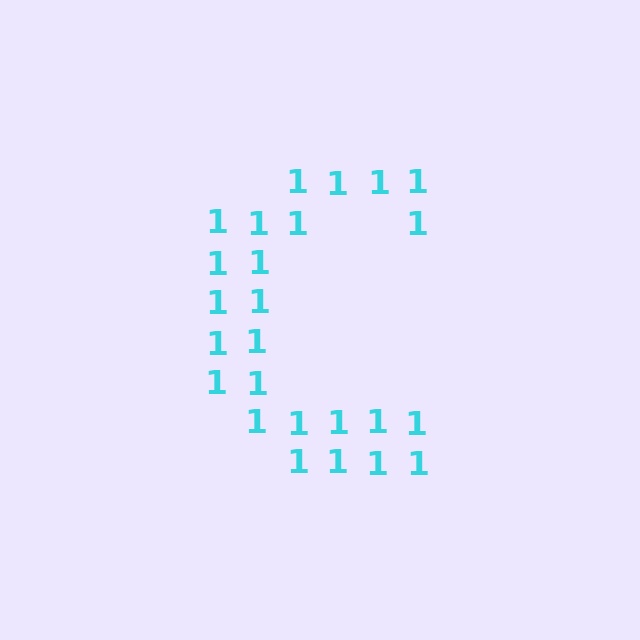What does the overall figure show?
The overall figure shows the letter C.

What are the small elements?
The small elements are digit 1's.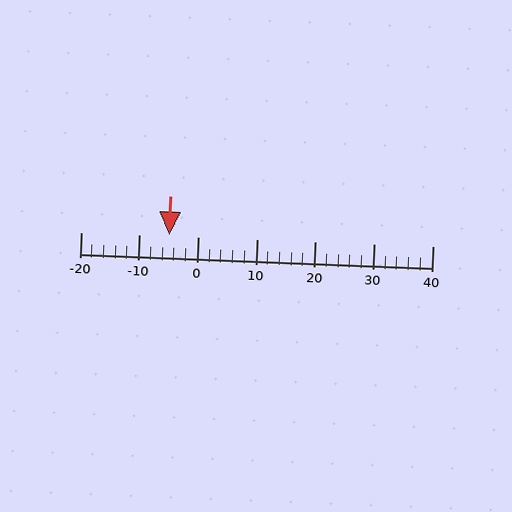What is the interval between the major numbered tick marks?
The major tick marks are spaced 10 units apart.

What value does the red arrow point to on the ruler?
The red arrow points to approximately -5.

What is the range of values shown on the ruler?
The ruler shows values from -20 to 40.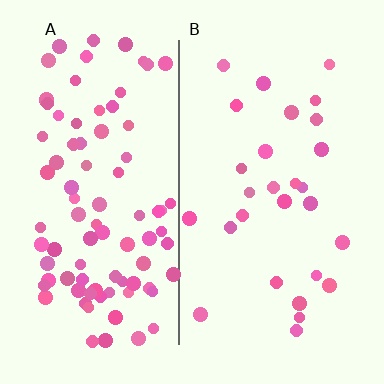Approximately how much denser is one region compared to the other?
Approximately 3.2× — region A over region B.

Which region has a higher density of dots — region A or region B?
A (the left).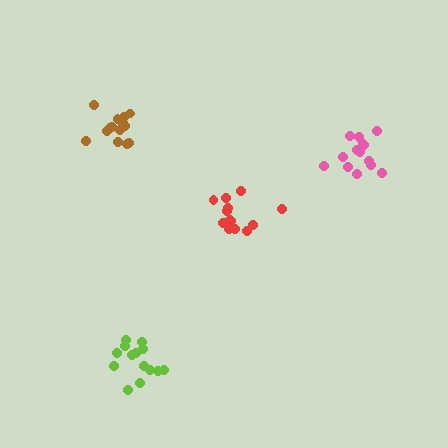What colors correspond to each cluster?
The clusters are colored: brown, lime, red, pink.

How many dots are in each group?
Group 1: 15 dots, Group 2: 14 dots, Group 3: 14 dots, Group 4: 14 dots (57 total).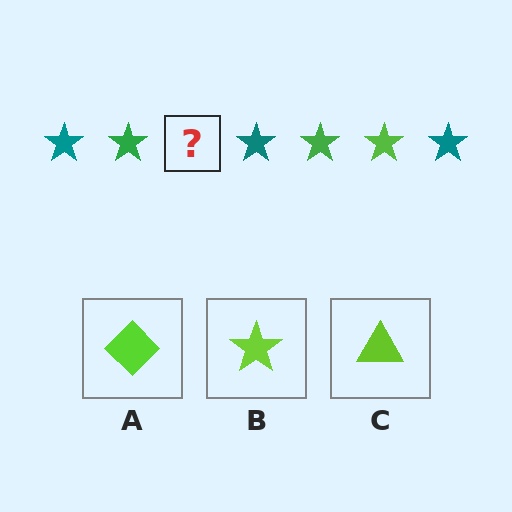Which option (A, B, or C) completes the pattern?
B.